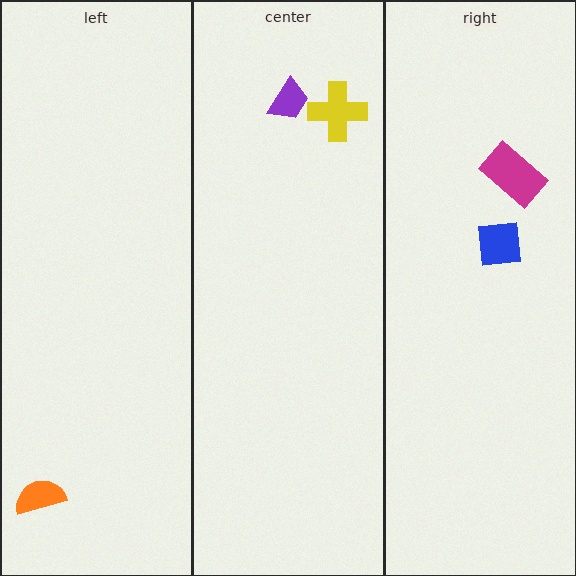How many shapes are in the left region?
1.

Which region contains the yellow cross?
The center region.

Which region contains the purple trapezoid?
The center region.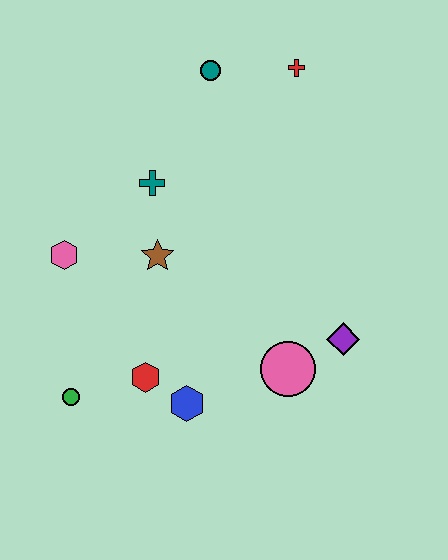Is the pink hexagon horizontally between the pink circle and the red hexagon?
No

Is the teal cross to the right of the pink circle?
No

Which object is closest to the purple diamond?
The pink circle is closest to the purple diamond.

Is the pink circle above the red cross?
No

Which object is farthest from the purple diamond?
The teal circle is farthest from the purple diamond.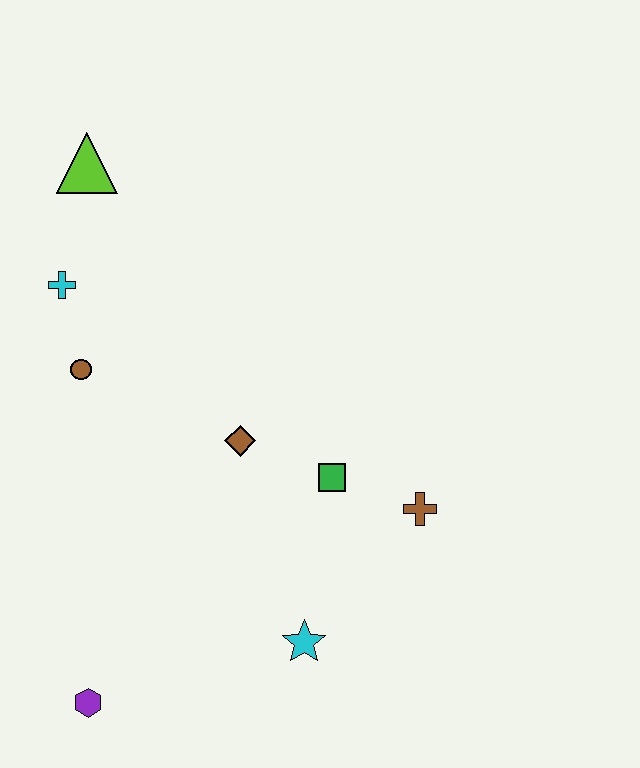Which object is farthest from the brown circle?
The brown cross is farthest from the brown circle.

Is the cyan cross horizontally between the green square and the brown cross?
No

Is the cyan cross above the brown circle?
Yes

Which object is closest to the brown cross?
The green square is closest to the brown cross.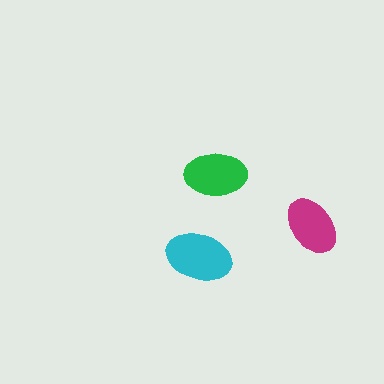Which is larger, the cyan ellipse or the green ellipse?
The cyan one.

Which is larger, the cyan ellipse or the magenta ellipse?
The cyan one.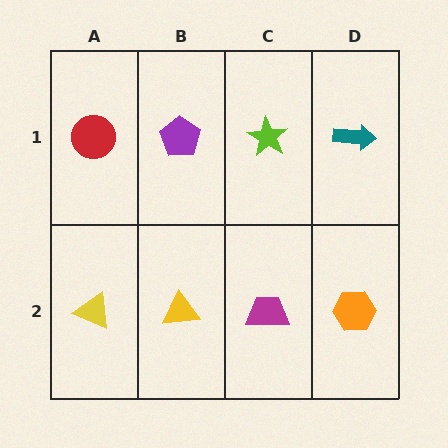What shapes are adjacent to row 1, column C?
A magenta trapezoid (row 2, column C), a purple pentagon (row 1, column B), a teal arrow (row 1, column D).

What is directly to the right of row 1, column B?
A lime star.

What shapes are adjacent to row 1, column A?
A yellow triangle (row 2, column A), a purple pentagon (row 1, column B).